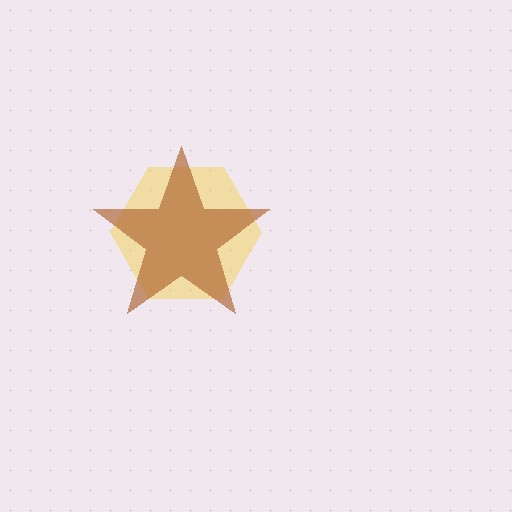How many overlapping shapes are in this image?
There are 2 overlapping shapes in the image.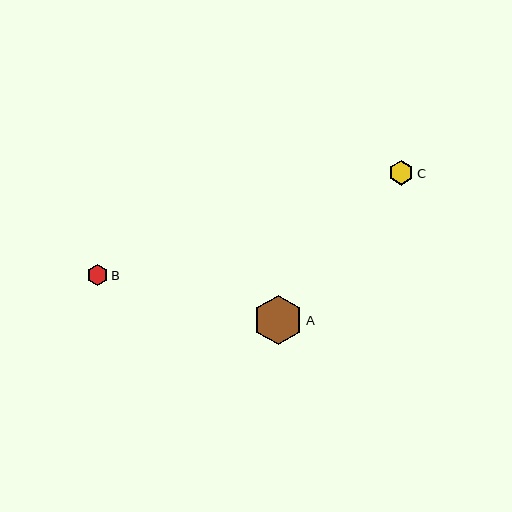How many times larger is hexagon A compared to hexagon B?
Hexagon A is approximately 2.4 times the size of hexagon B.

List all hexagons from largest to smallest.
From largest to smallest: A, C, B.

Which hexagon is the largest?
Hexagon A is the largest with a size of approximately 49 pixels.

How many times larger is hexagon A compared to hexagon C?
Hexagon A is approximately 2.0 times the size of hexagon C.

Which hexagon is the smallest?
Hexagon B is the smallest with a size of approximately 21 pixels.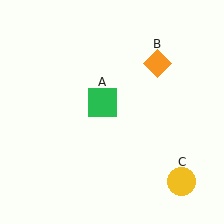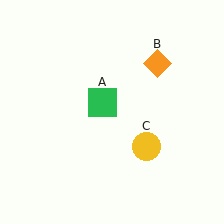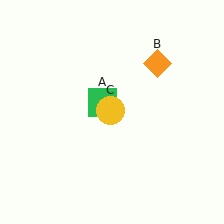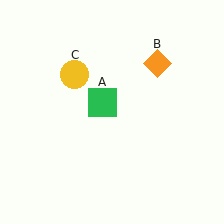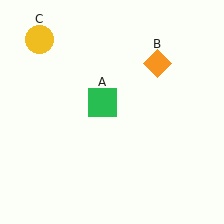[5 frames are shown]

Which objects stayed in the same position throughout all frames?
Green square (object A) and orange diamond (object B) remained stationary.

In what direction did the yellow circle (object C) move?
The yellow circle (object C) moved up and to the left.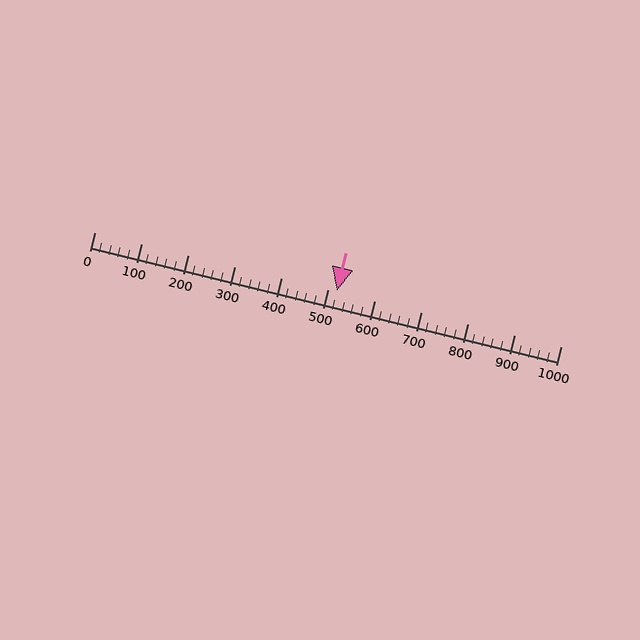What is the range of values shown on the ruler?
The ruler shows values from 0 to 1000.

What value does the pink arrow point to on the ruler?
The pink arrow points to approximately 519.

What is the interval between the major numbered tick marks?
The major tick marks are spaced 100 units apart.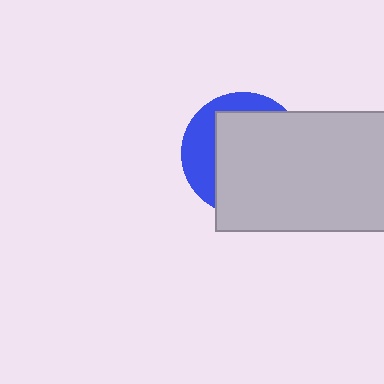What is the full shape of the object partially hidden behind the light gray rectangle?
The partially hidden object is a blue circle.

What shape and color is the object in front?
The object in front is a light gray rectangle.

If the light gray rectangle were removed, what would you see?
You would see the complete blue circle.